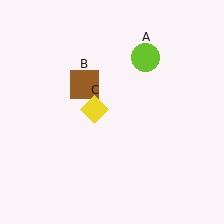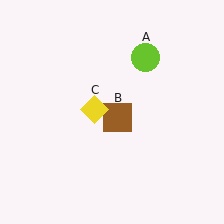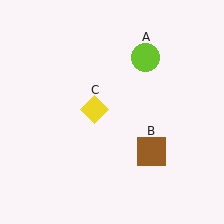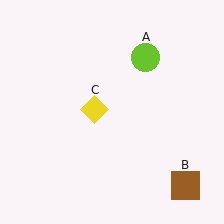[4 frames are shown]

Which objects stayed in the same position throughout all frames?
Lime circle (object A) and yellow diamond (object C) remained stationary.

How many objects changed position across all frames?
1 object changed position: brown square (object B).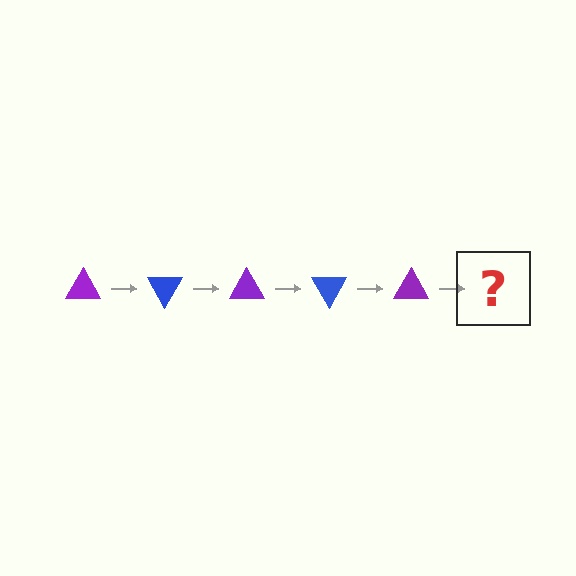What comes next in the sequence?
The next element should be a blue triangle, rotated 300 degrees from the start.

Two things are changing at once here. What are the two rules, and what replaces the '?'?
The two rules are that it rotates 60 degrees each step and the color cycles through purple and blue. The '?' should be a blue triangle, rotated 300 degrees from the start.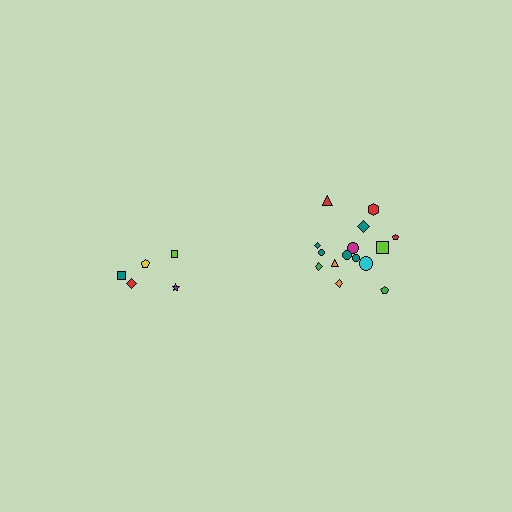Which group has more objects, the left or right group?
The right group.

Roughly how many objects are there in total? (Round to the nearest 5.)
Roughly 20 objects in total.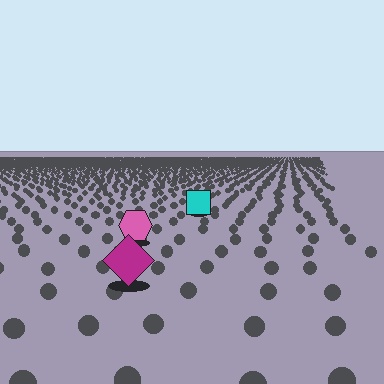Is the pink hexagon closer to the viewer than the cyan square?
Yes. The pink hexagon is closer — you can tell from the texture gradient: the ground texture is coarser near it.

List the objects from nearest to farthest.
From nearest to farthest: the magenta diamond, the pink hexagon, the cyan square.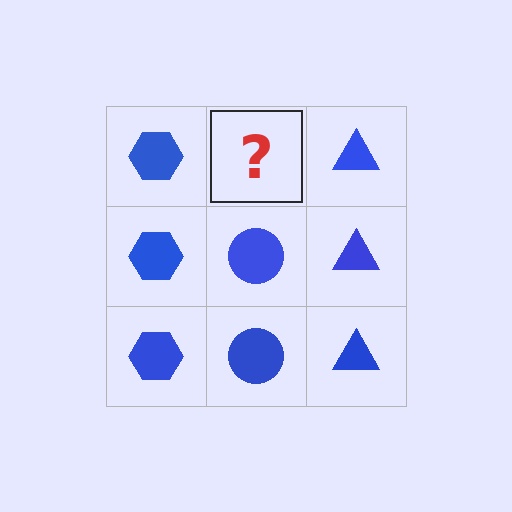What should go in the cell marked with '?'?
The missing cell should contain a blue circle.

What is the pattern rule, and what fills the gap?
The rule is that each column has a consistent shape. The gap should be filled with a blue circle.